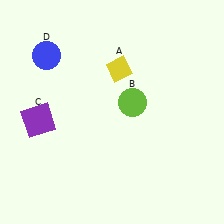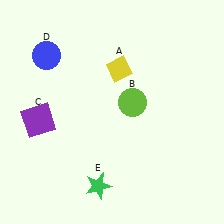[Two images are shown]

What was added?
A green star (E) was added in Image 2.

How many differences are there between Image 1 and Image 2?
There is 1 difference between the two images.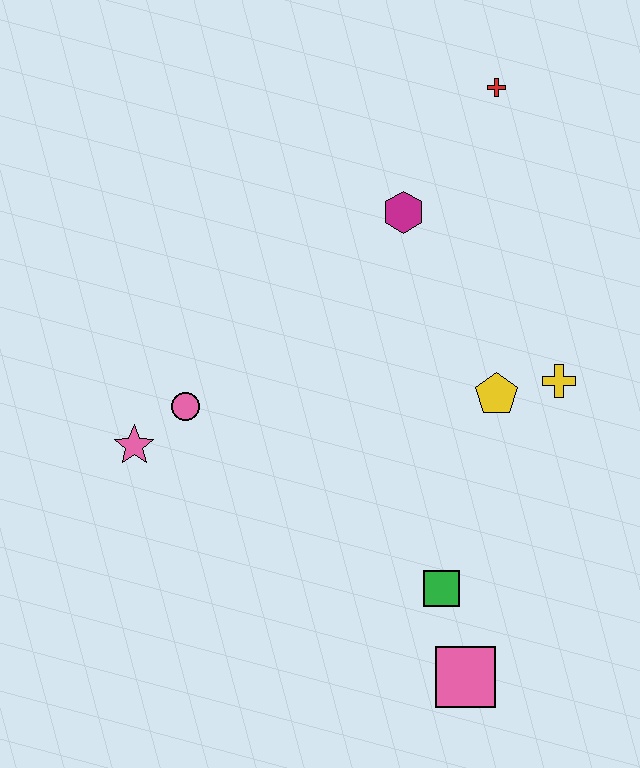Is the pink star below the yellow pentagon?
Yes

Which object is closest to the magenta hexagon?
The red cross is closest to the magenta hexagon.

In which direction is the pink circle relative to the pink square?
The pink circle is to the left of the pink square.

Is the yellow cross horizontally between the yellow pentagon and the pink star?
No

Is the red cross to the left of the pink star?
No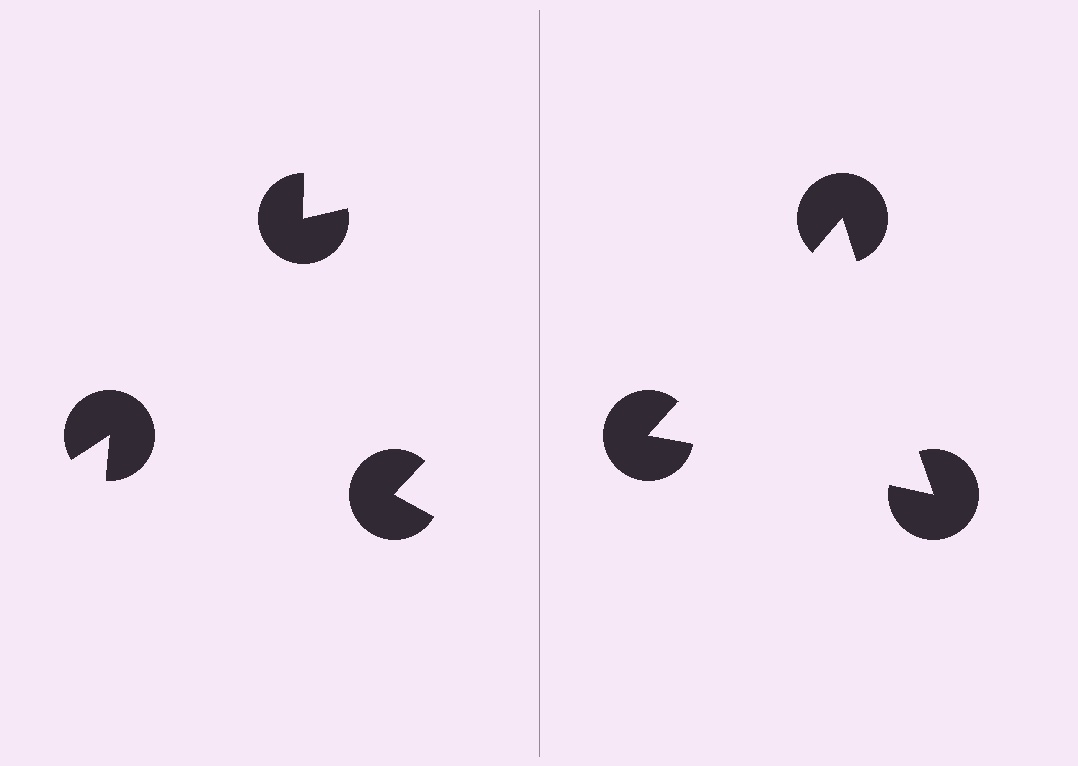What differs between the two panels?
The pac-man discs are positioned identically on both sides; only the wedge orientations differ. On the right they align to a triangle; on the left they are misaligned.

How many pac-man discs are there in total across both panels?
6 — 3 on each side.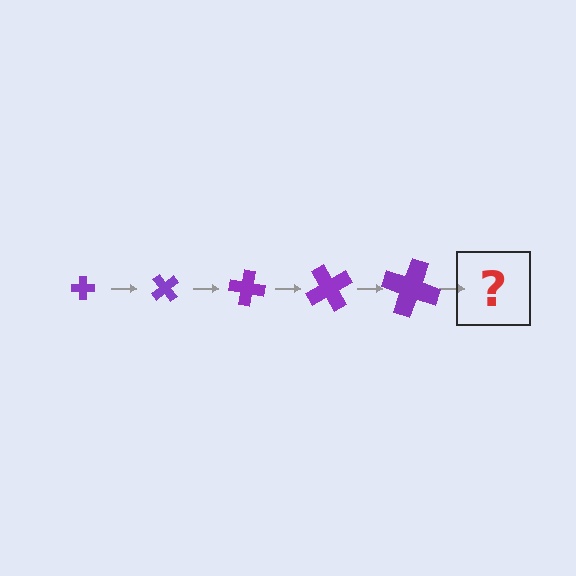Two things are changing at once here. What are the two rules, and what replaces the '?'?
The two rules are that the cross grows larger each step and it rotates 50 degrees each step. The '?' should be a cross, larger than the previous one and rotated 250 degrees from the start.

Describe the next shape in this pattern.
It should be a cross, larger than the previous one and rotated 250 degrees from the start.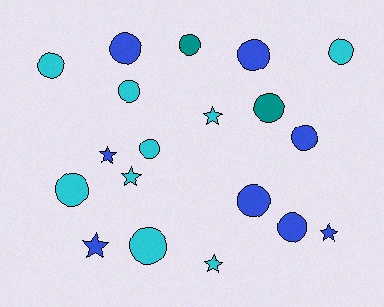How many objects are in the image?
There are 19 objects.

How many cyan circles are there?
There are 6 cyan circles.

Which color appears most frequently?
Cyan, with 9 objects.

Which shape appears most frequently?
Circle, with 13 objects.